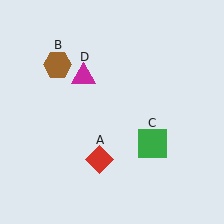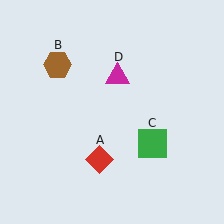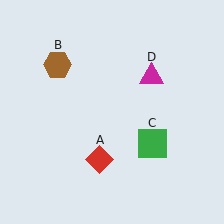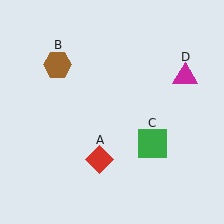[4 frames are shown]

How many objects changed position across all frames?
1 object changed position: magenta triangle (object D).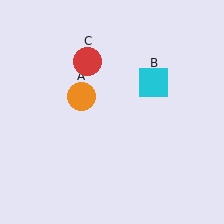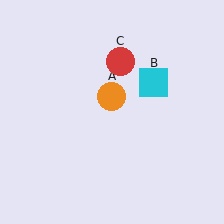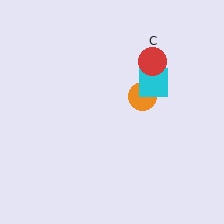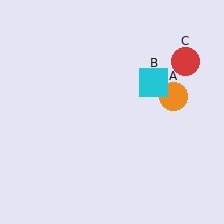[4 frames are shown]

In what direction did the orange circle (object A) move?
The orange circle (object A) moved right.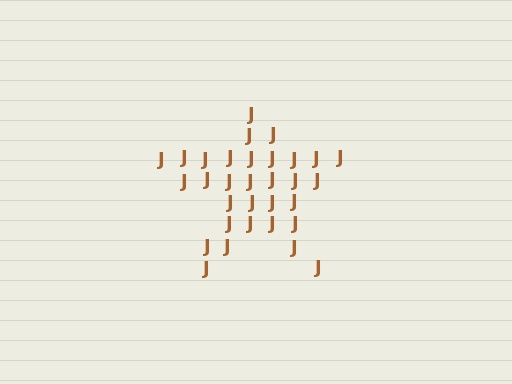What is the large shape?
The large shape is a star.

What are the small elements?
The small elements are letter J's.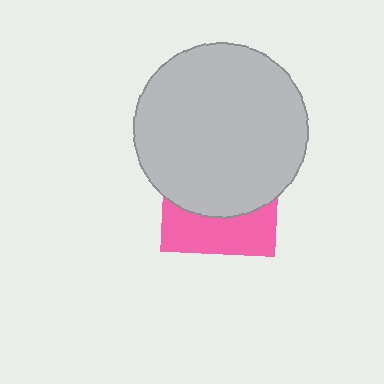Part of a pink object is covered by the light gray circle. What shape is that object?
It is a square.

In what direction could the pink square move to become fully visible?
The pink square could move down. That would shift it out from behind the light gray circle entirely.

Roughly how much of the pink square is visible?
A small part of it is visible (roughly 37%).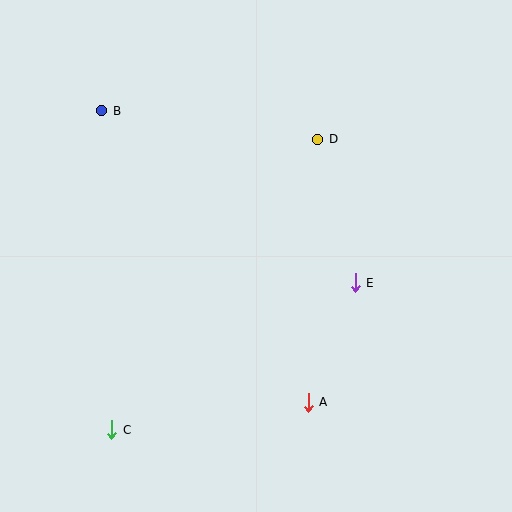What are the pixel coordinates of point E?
Point E is at (355, 283).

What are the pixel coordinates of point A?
Point A is at (308, 402).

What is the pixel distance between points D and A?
The distance between D and A is 263 pixels.